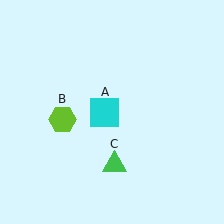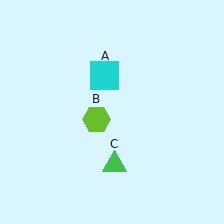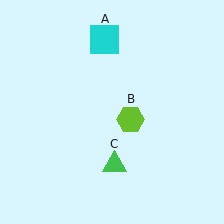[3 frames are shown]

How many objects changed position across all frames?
2 objects changed position: cyan square (object A), lime hexagon (object B).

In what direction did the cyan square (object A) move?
The cyan square (object A) moved up.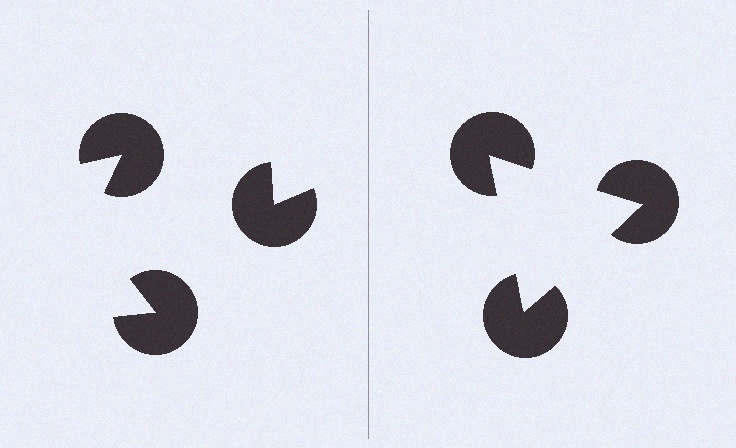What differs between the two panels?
The pac-man discs are positioned identically on both sides; only the wedge orientations differ. On the right they align to a triangle; on the left they are misaligned.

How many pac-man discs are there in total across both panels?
6 — 3 on each side.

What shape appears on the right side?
An illusory triangle.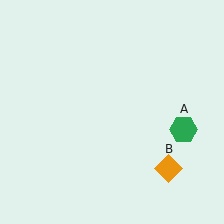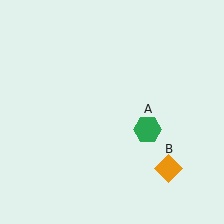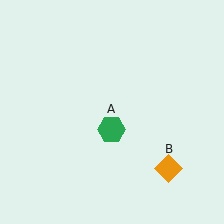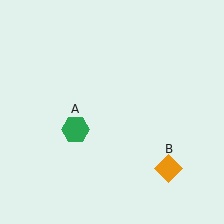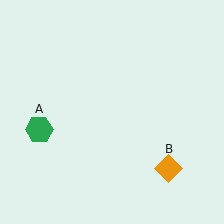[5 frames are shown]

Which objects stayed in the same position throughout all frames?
Orange diamond (object B) remained stationary.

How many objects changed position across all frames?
1 object changed position: green hexagon (object A).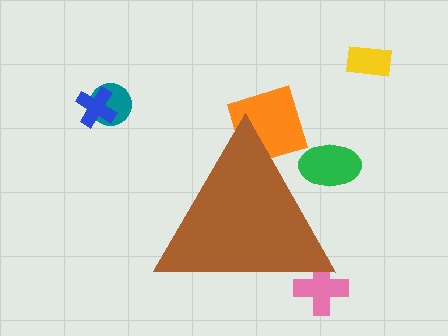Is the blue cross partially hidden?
No, the blue cross is fully visible.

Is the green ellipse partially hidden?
Yes, the green ellipse is partially hidden behind the brown triangle.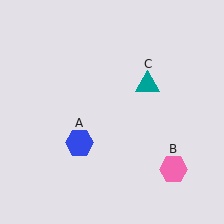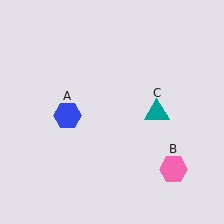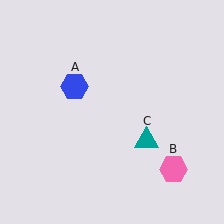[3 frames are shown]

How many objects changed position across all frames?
2 objects changed position: blue hexagon (object A), teal triangle (object C).